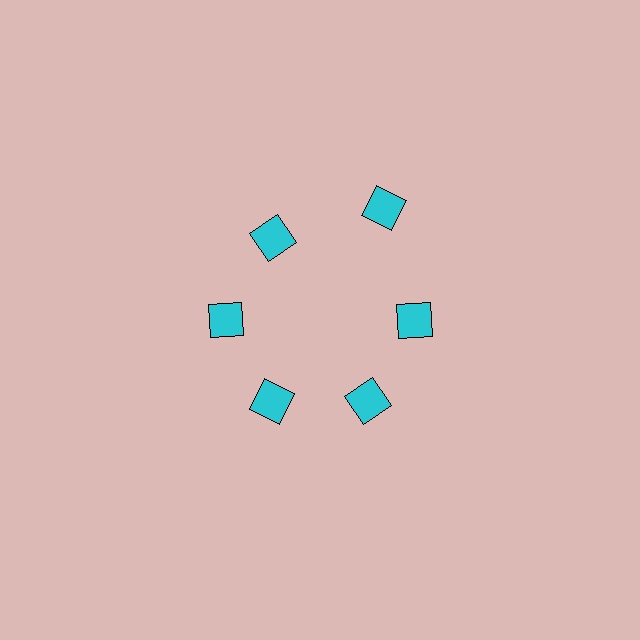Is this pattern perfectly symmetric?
No. The 6 cyan diamonds are arranged in a ring, but one element near the 1 o'clock position is pushed outward from the center, breaking the 6-fold rotational symmetry.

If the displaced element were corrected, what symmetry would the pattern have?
It would have 6-fold rotational symmetry — the pattern would map onto itself every 60 degrees.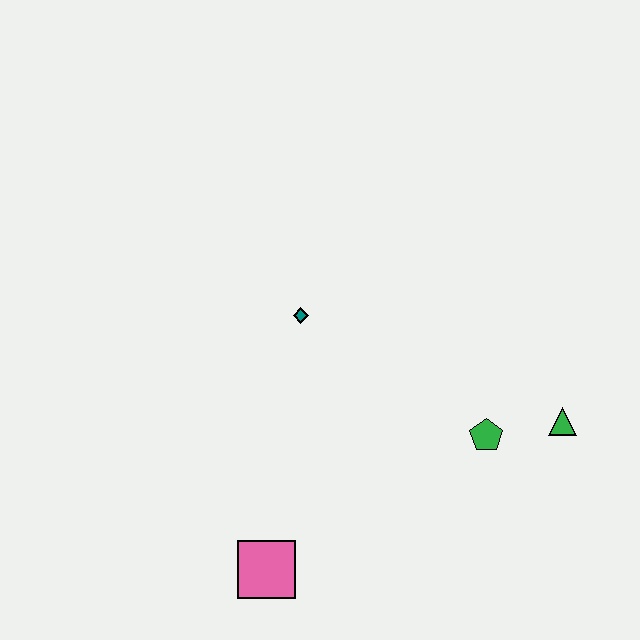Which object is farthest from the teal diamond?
The green triangle is farthest from the teal diamond.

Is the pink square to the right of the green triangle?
No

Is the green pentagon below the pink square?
No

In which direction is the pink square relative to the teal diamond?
The pink square is below the teal diamond.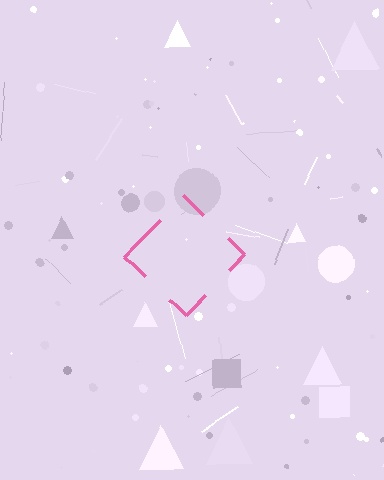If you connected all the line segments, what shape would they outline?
They would outline a diamond.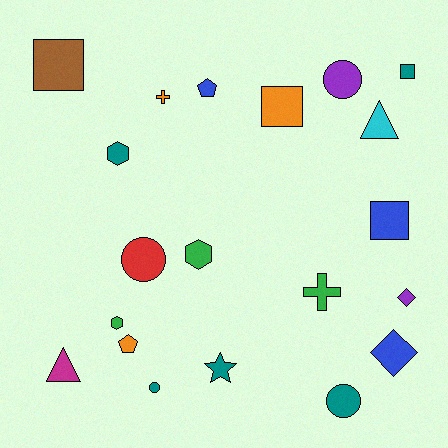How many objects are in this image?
There are 20 objects.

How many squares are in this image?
There are 4 squares.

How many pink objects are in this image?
There are no pink objects.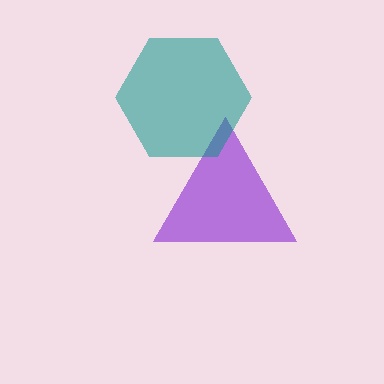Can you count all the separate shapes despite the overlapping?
Yes, there are 2 separate shapes.